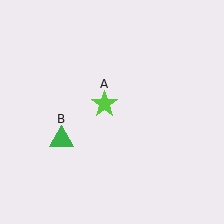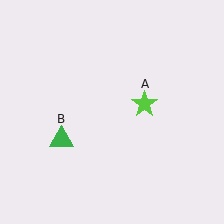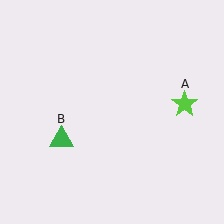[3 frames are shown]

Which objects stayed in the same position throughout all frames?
Green triangle (object B) remained stationary.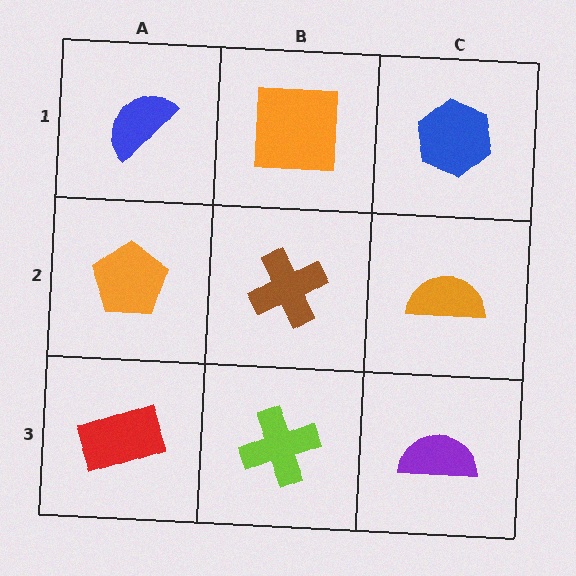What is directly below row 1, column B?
A brown cross.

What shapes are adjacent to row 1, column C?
An orange semicircle (row 2, column C), an orange square (row 1, column B).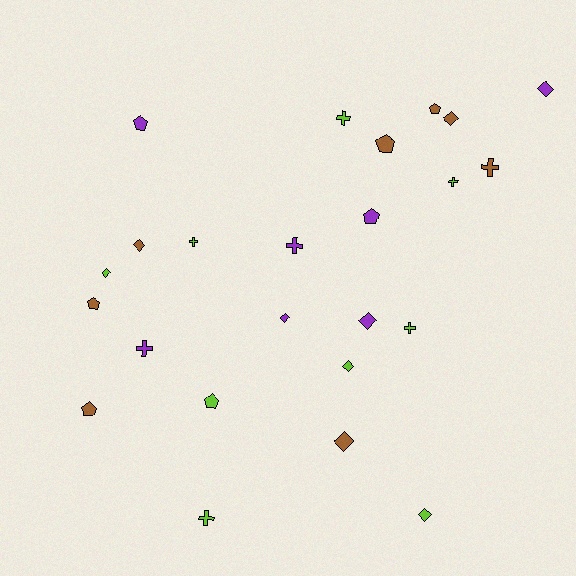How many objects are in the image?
There are 24 objects.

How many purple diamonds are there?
There are 3 purple diamonds.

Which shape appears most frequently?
Diamond, with 9 objects.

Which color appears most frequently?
Lime, with 9 objects.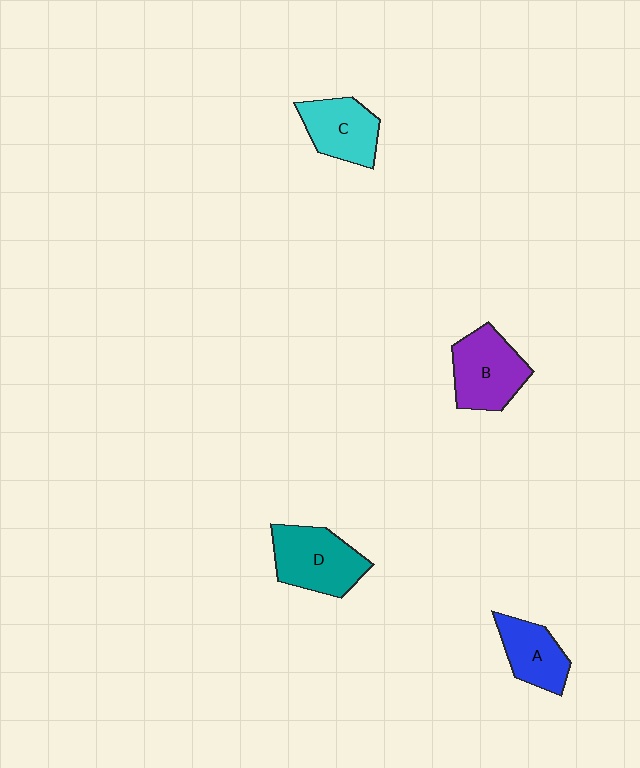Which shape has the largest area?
Shape D (teal).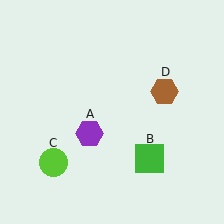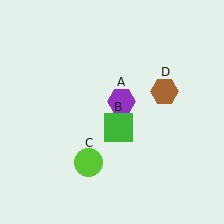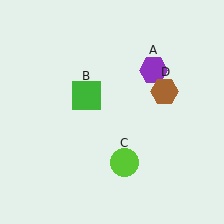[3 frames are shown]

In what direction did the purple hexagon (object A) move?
The purple hexagon (object A) moved up and to the right.